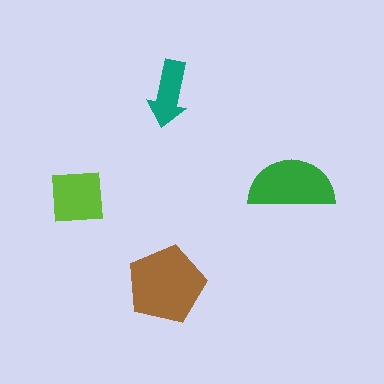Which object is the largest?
The brown pentagon.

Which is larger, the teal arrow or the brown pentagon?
The brown pentagon.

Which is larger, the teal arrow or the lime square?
The lime square.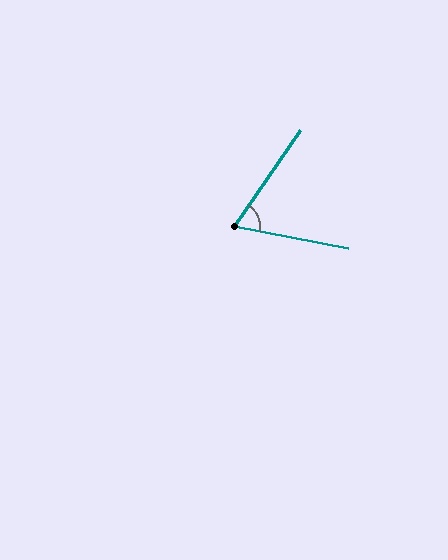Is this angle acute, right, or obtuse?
It is acute.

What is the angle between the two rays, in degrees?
Approximately 66 degrees.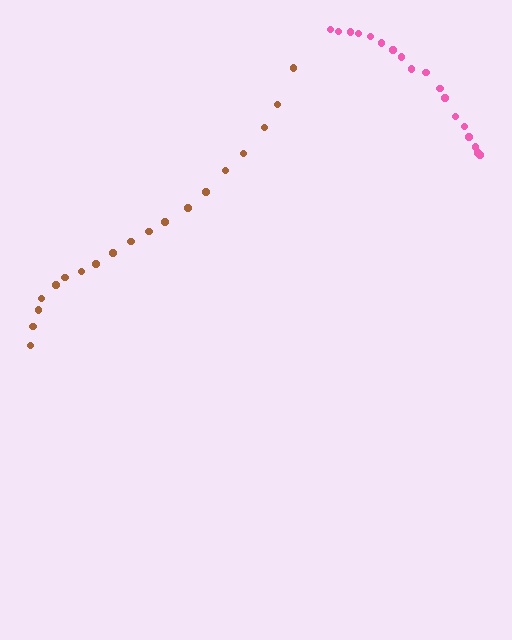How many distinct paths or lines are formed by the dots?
There are 2 distinct paths.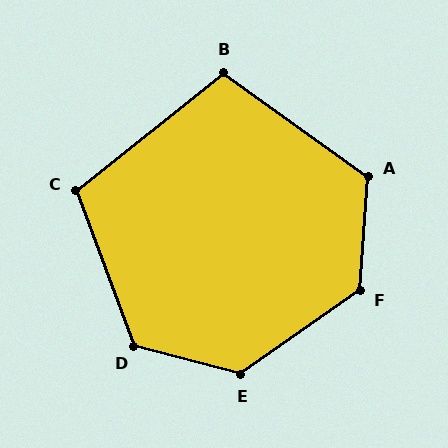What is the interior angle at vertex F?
Approximately 129 degrees (obtuse).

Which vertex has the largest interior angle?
E, at approximately 130 degrees.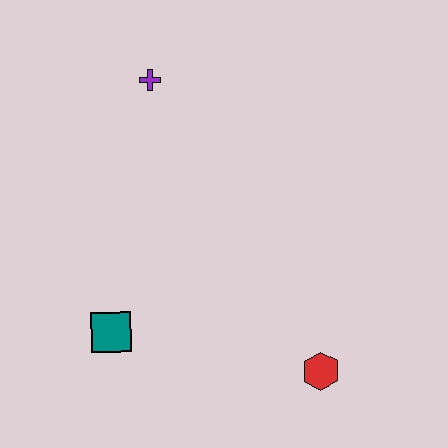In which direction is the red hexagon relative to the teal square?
The red hexagon is to the right of the teal square.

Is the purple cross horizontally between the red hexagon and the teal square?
Yes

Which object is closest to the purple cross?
The teal square is closest to the purple cross.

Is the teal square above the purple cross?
No